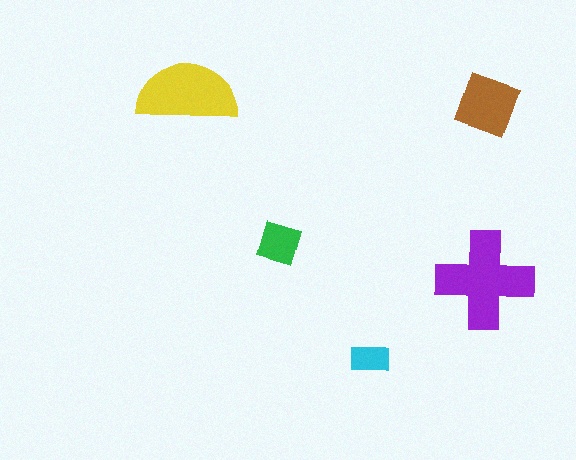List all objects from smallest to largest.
The cyan rectangle, the green square, the brown diamond, the yellow semicircle, the purple cross.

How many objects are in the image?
There are 5 objects in the image.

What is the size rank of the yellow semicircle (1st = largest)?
2nd.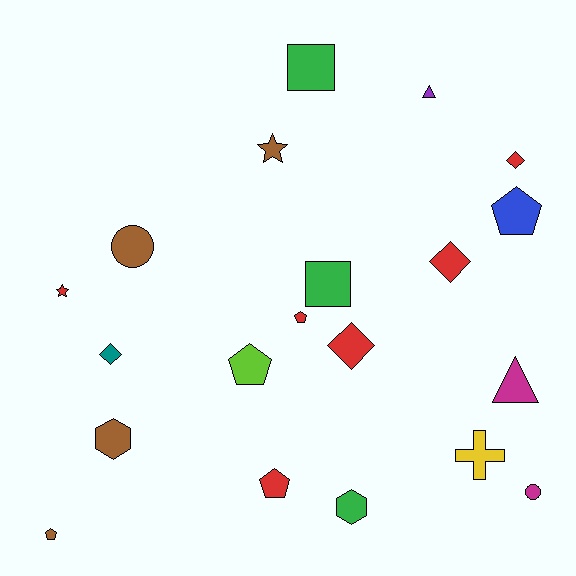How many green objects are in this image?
There are 3 green objects.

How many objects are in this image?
There are 20 objects.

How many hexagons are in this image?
There are 2 hexagons.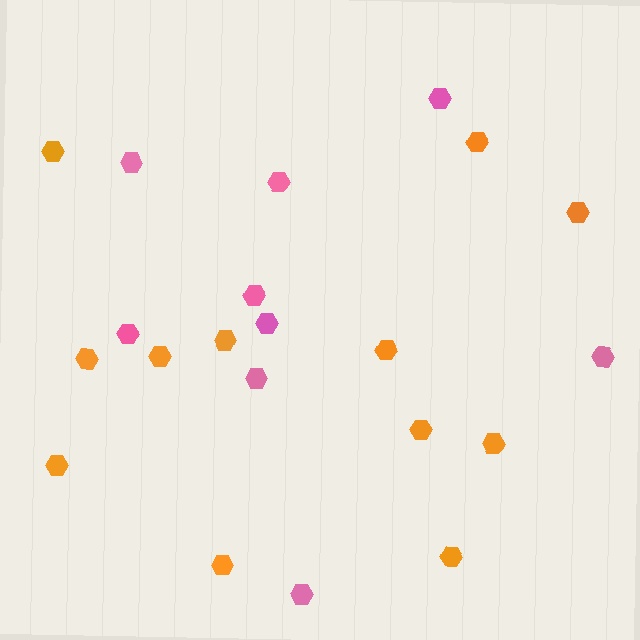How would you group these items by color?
There are 2 groups: one group of orange hexagons (12) and one group of pink hexagons (9).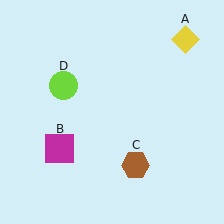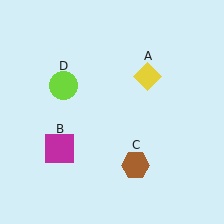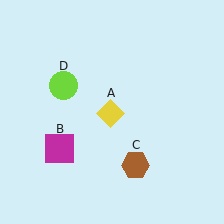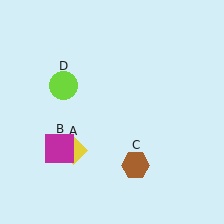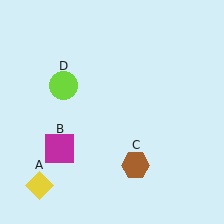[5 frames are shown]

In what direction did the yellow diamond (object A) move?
The yellow diamond (object A) moved down and to the left.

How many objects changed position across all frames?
1 object changed position: yellow diamond (object A).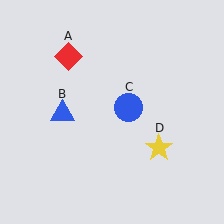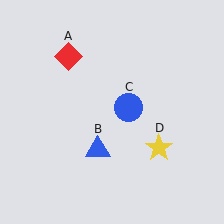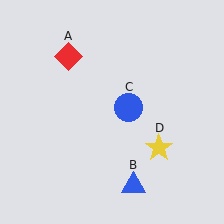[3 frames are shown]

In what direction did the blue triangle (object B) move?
The blue triangle (object B) moved down and to the right.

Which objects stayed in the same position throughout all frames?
Red diamond (object A) and blue circle (object C) and yellow star (object D) remained stationary.